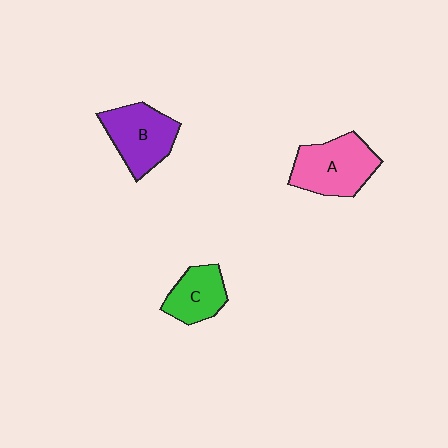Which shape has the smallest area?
Shape C (green).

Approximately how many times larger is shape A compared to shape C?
Approximately 1.5 times.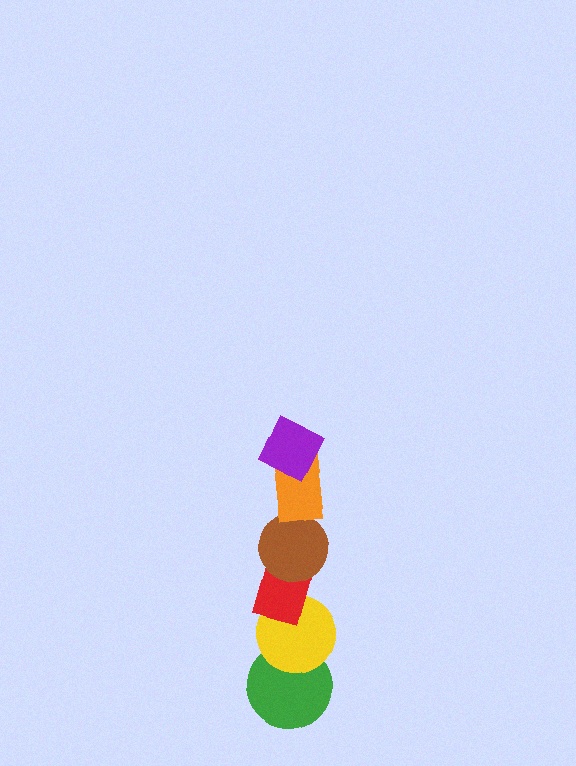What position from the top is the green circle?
The green circle is 6th from the top.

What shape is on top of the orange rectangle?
The purple diamond is on top of the orange rectangle.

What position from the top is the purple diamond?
The purple diamond is 1st from the top.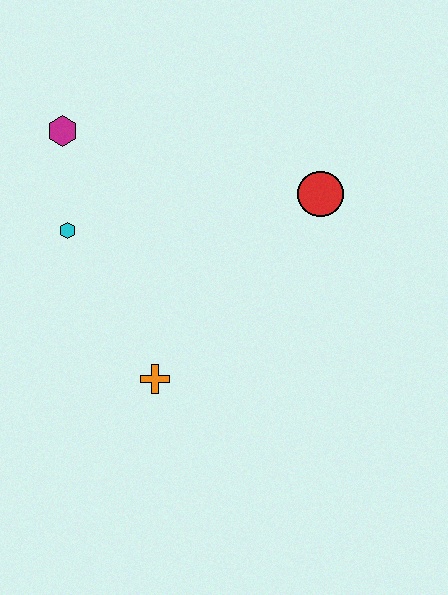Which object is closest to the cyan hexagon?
The magenta hexagon is closest to the cyan hexagon.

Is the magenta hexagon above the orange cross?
Yes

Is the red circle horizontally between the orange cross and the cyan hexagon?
No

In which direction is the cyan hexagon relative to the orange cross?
The cyan hexagon is above the orange cross.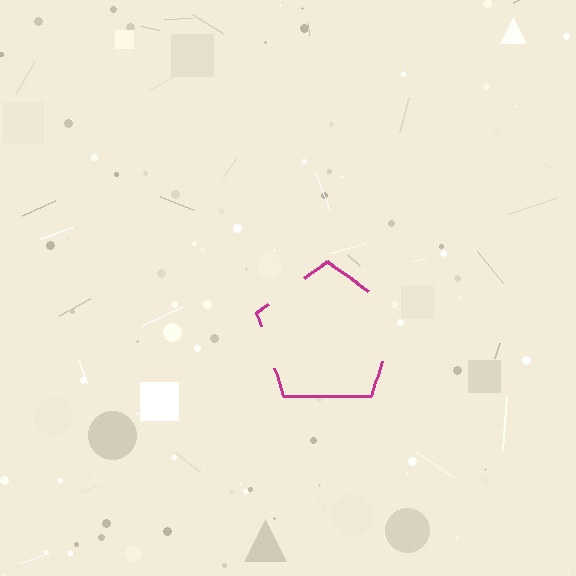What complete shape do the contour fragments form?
The contour fragments form a pentagon.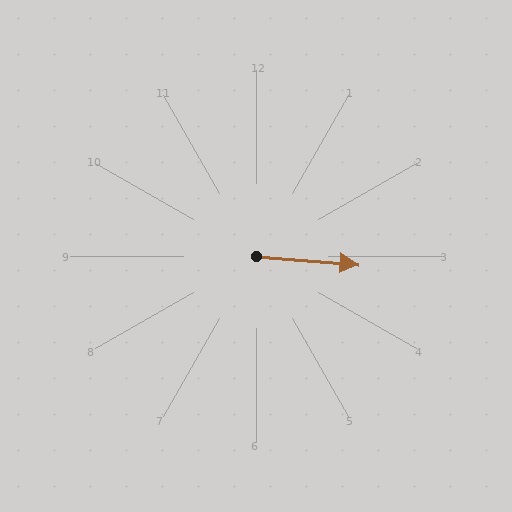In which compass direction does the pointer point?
East.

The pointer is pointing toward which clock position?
Roughly 3 o'clock.